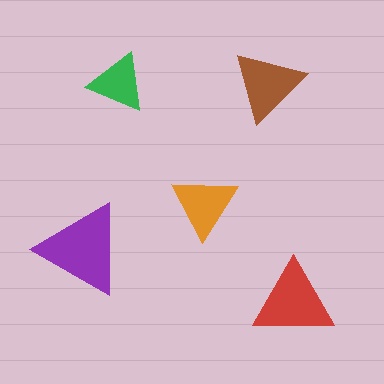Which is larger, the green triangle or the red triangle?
The red one.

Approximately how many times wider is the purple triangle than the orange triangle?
About 1.5 times wider.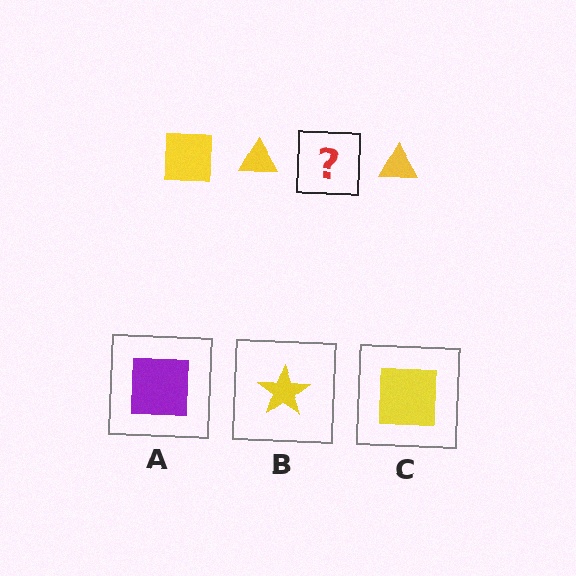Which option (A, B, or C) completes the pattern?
C.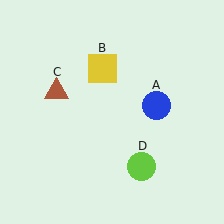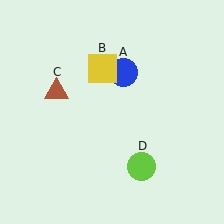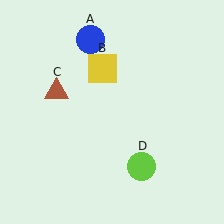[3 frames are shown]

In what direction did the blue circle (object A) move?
The blue circle (object A) moved up and to the left.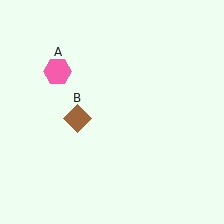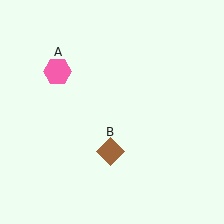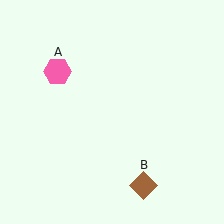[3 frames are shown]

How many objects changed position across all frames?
1 object changed position: brown diamond (object B).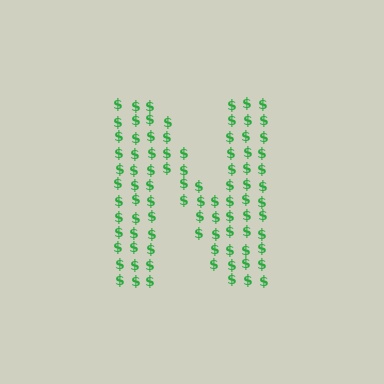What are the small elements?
The small elements are dollar signs.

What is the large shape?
The large shape is the letter N.